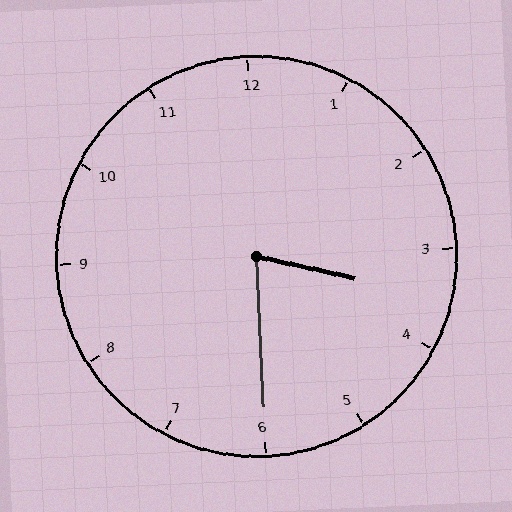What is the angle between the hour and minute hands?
Approximately 75 degrees.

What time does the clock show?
3:30.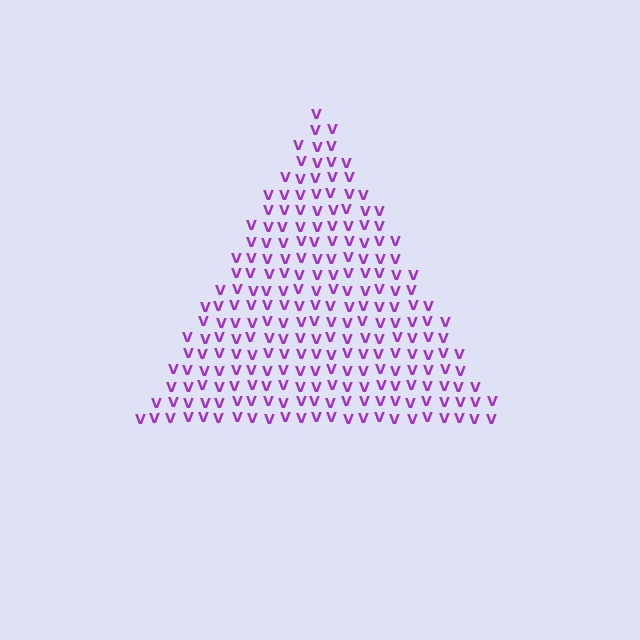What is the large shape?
The large shape is a triangle.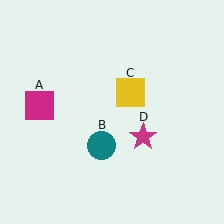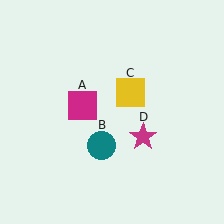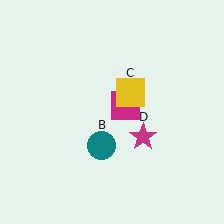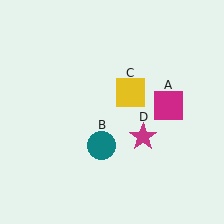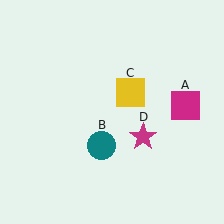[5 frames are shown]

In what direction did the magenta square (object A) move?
The magenta square (object A) moved right.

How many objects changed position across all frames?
1 object changed position: magenta square (object A).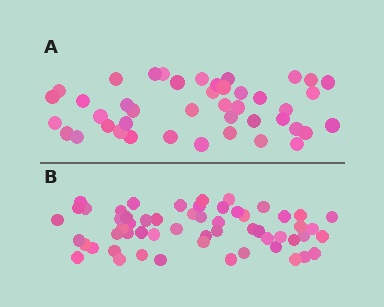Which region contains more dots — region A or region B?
Region B (the bottom region) has more dots.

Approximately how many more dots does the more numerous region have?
Region B has approximately 15 more dots than region A.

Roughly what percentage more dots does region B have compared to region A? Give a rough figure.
About 35% more.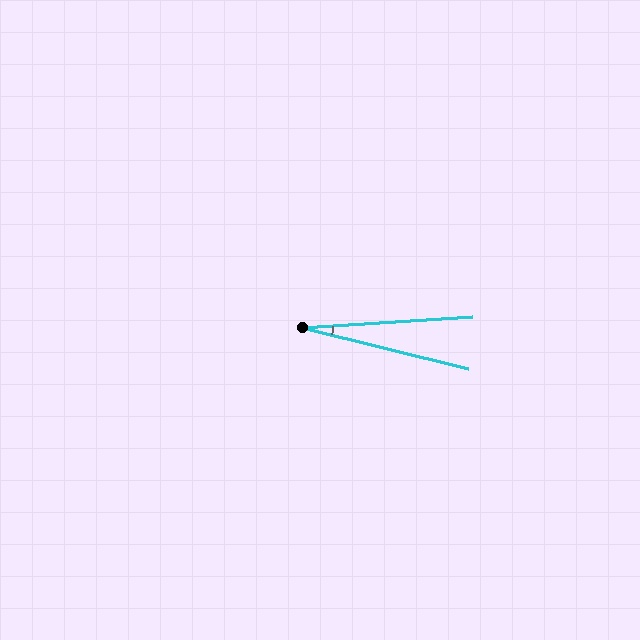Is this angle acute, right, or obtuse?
It is acute.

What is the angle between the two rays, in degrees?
Approximately 18 degrees.